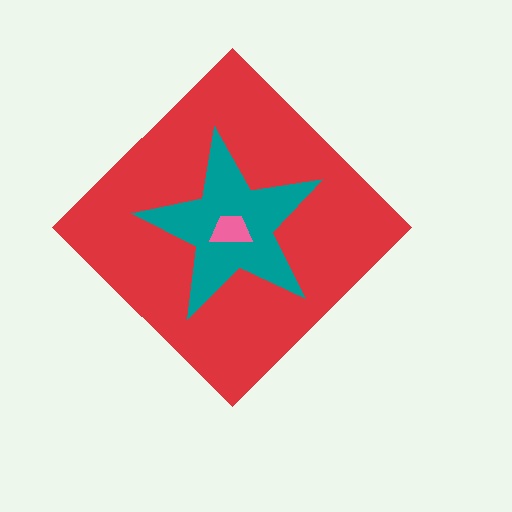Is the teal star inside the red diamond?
Yes.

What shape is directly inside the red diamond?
The teal star.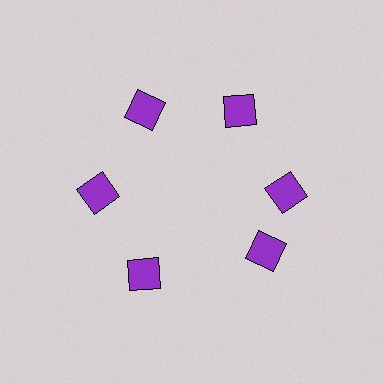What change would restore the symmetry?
The symmetry would be restored by rotating it back into even spacing with its neighbors so that all 6 squares sit at equal angles and equal distance from the center.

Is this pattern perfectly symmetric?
No. The 6 purple squares are arranged in a ring, but one element near the 5 o'clock position is rotated out of alignment along the ring, breaking the 6-fold rotational symmetry.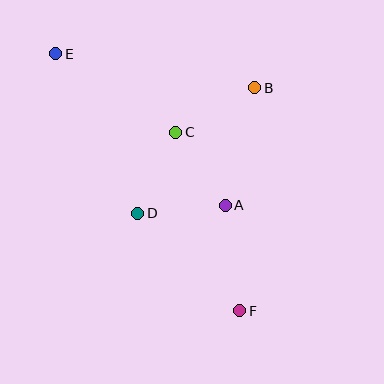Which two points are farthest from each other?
Points E and F are farthest from each other.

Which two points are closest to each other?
Points A and D are closest to each other.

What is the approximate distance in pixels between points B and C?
The distance between B and C is approximately 91 pixels.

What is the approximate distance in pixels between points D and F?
The distance between D and F is approximately 141 pixels.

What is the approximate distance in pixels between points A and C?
The distance between A and C is approximately 88 pixels.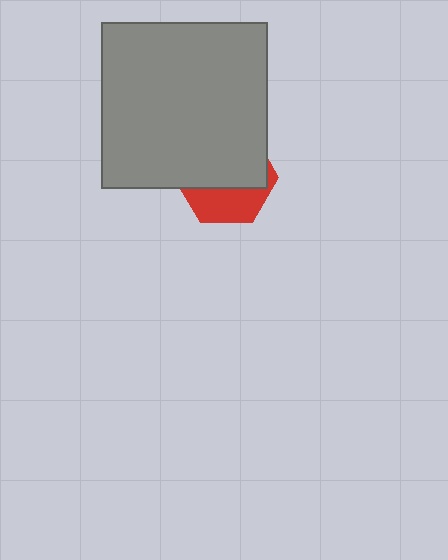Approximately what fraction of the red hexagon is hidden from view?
Roughly 64% of the red hexagon is hidden behind the gray square.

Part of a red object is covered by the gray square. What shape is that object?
It is a hexagon.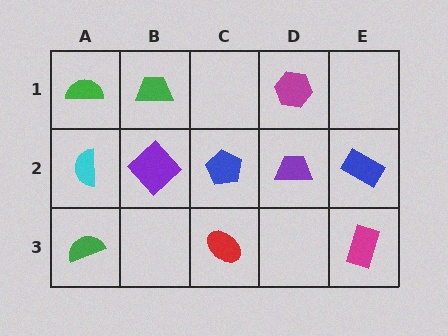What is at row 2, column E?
A blue rectangle.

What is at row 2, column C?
A blue pentagon.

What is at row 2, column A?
A cyan semicircle.